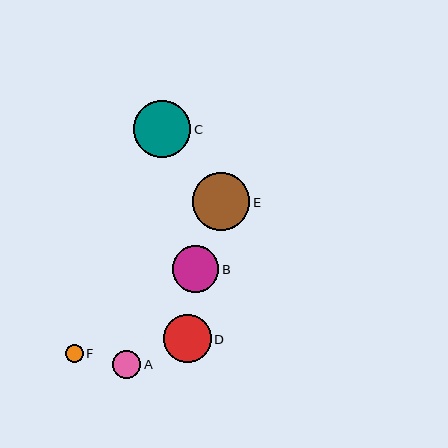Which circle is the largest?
Circle C is the largest with a size of approximately 57 pixels.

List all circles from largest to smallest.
From largest to smallest: C, E, D, B, A, F.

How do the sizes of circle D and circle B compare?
Circle D and circle B are approximately the same size.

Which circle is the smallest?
Circle F is the smallest with a size of approximately 18 pixels.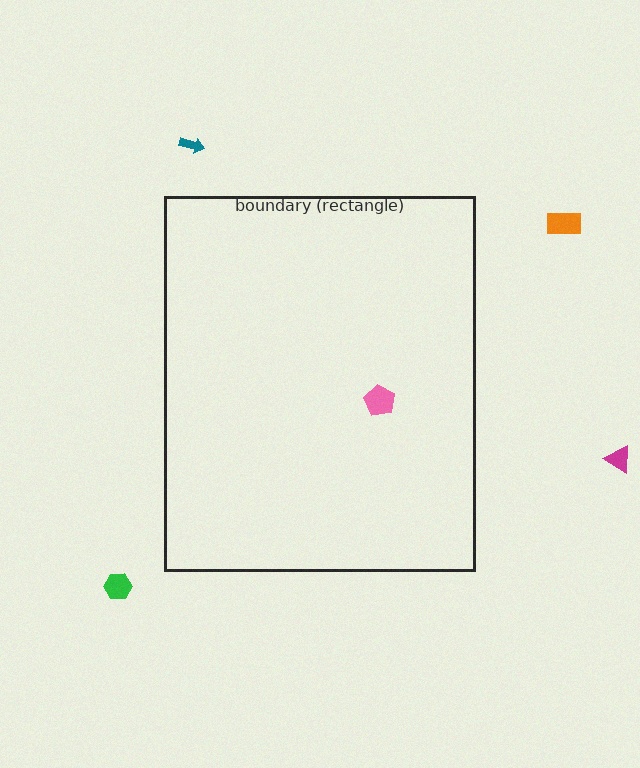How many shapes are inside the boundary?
1 inside, 4 outside.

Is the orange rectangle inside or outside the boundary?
Outside.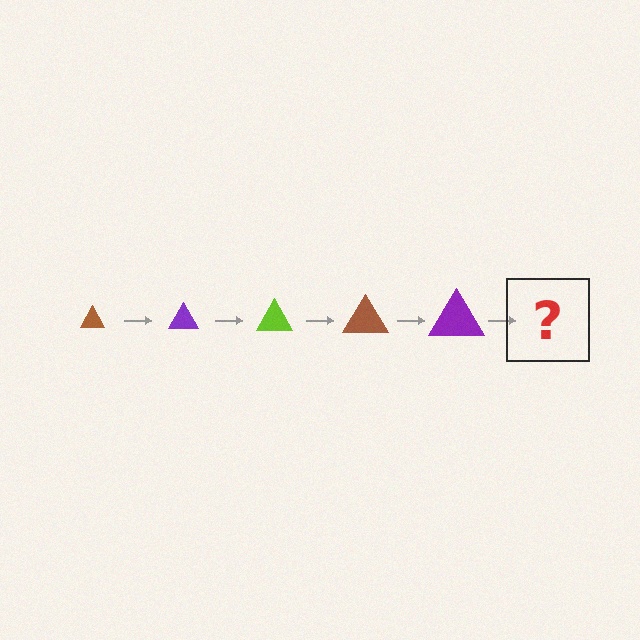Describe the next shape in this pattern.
It should be a lime triangle, larger than the previous one.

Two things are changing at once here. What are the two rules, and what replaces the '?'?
The two rules are that the triangle grows larger each step and the color cycles through brown, purple, and lime. The '?' should be a lime triangle, larger than the previous one.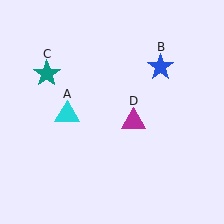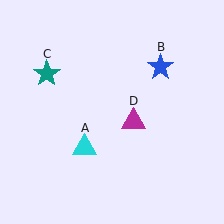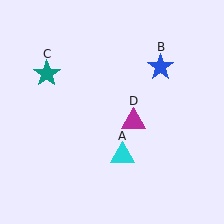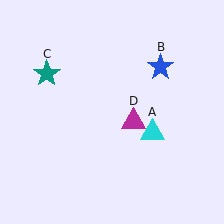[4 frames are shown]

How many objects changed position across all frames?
1 object changed position: cyan triangle (object A).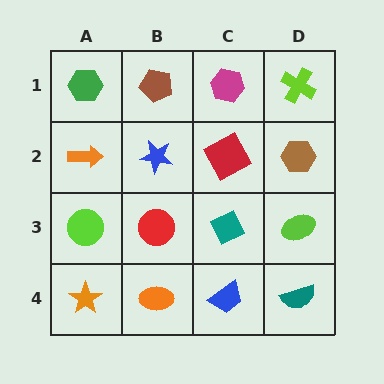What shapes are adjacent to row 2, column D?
A lime cross (row 1, column D), a lime ellipse (row 3, column D), a red square (row 2, column C).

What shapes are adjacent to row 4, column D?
A lime ellipse (row 3, column D), a blue trapezoid (row 4, column C).